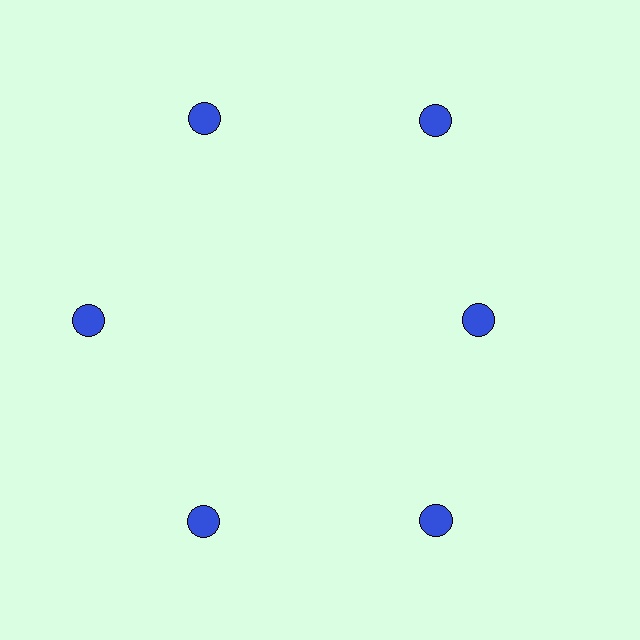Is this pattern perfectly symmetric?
No. The 6 blue circles are arranged in a ring, but one element near the 3 o'clock position is pulled inward toward the center, breaking the 6-fold rotational symmetry.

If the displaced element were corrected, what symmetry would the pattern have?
It would have 6-fold rotational symmetry — the pattern would map onto itself every 60 degrees.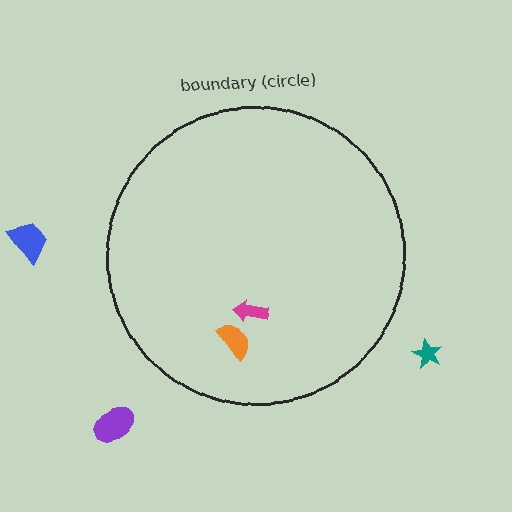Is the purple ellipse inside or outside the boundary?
Outside.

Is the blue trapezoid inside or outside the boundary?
Outside.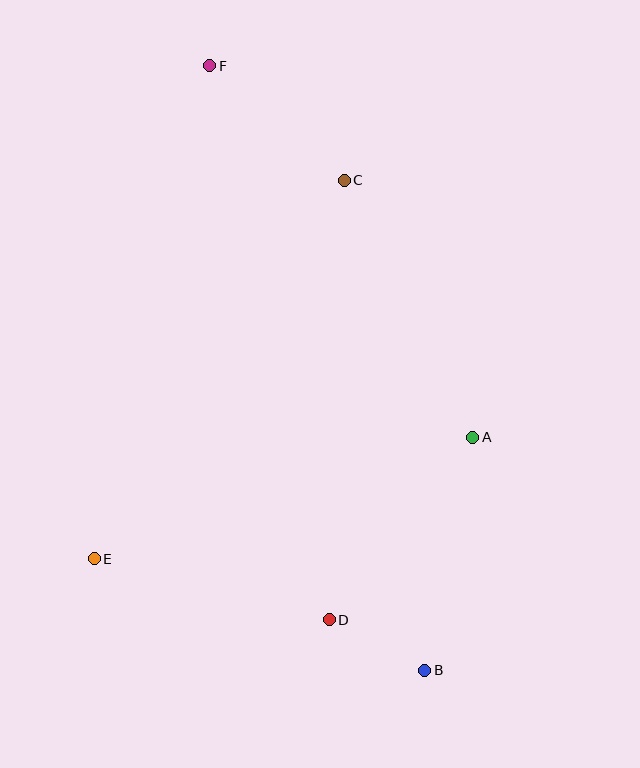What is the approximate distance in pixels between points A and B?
The distance between A and B is approximately 238 pixels.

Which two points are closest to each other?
Points B and D are closest to each other.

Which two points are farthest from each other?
Points B and F are farthest from each other.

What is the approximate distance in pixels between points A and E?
The distance between A and E is approximately 398 pixels.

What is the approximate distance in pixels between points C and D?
The distance between C and D is approximately 440 pixels.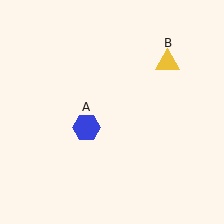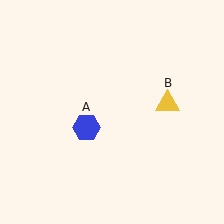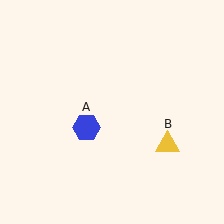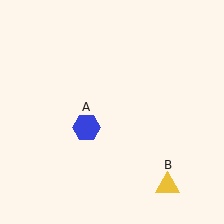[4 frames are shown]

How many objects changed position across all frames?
1 object changed position: yellow triangle (object B).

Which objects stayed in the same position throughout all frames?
Blue hexagon (object A) remained stationary.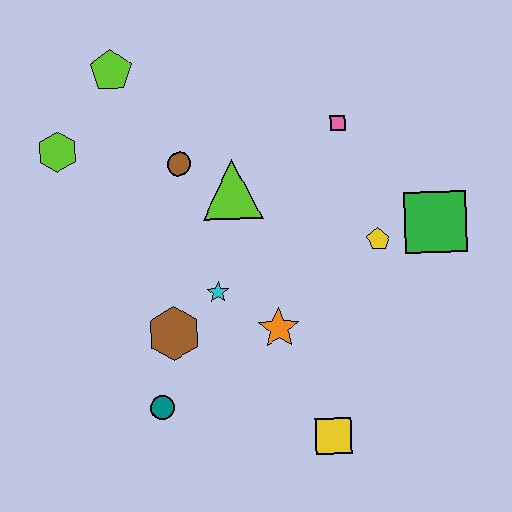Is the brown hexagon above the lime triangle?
No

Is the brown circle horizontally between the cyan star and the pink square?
No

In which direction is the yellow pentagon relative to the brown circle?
The yellow pentagon is to the right of the brown circle.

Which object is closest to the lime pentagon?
The lime hexagon is closest to the lime pentagon.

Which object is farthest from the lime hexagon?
The yellow square is farthest from the lime hexagon.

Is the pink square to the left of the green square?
Yes